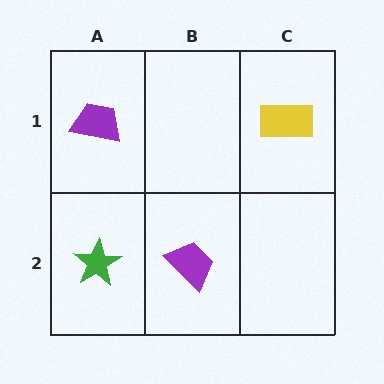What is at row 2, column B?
A purple trapezoid.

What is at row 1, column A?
A purple trapezoid.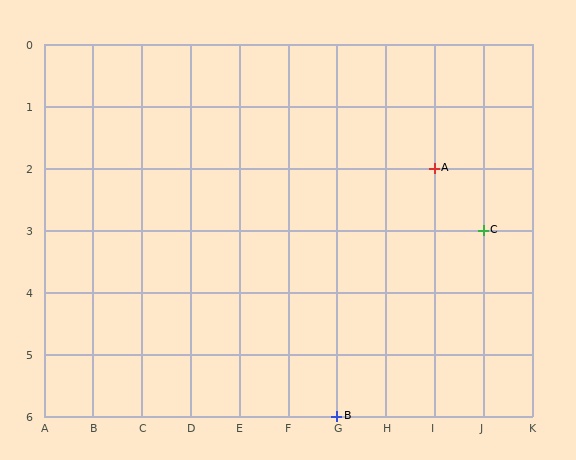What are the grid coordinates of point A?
Point A is at grid coordinates (I, 2).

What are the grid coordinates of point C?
Point C is at grid coordinates (J, 3).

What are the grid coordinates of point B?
Point B is at grid coordinates (G, 6).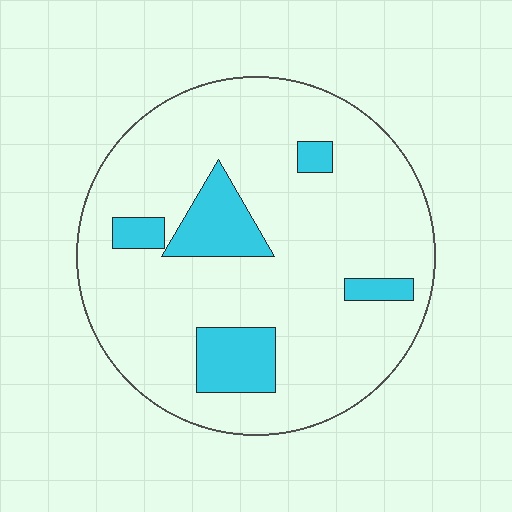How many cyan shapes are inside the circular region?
5.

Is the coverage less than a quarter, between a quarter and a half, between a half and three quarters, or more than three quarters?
Less than a quarter.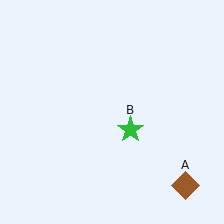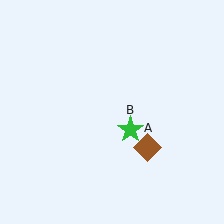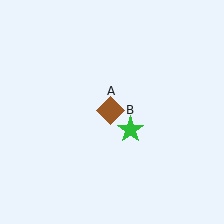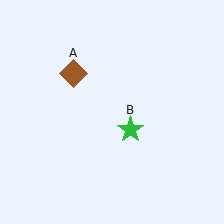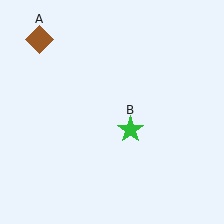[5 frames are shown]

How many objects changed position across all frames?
1 object changed position: brown diamond (object A).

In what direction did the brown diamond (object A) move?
The brown diamond (object A) moved up and to the left.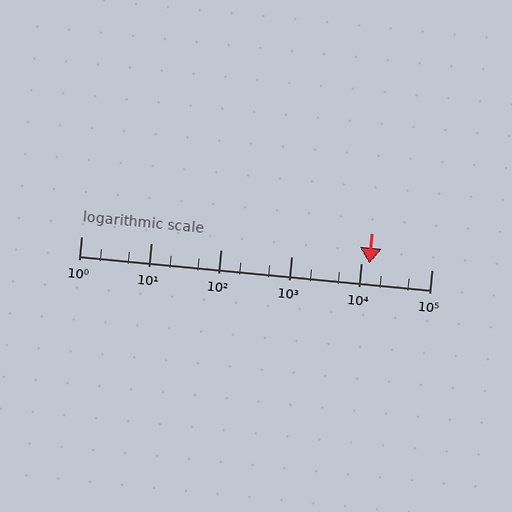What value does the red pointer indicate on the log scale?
The pointer indicates approximately 13000.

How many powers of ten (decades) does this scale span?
The scale spans 5 decades, from 1 to 100000.